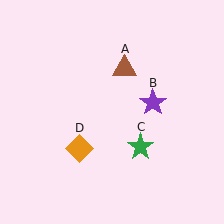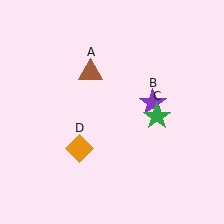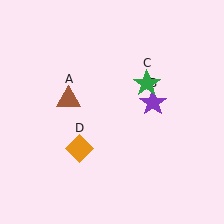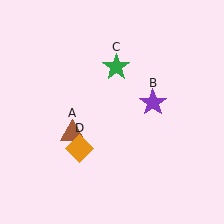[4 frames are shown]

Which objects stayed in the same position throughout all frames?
Purple star (object B) and orange diamond (object D) remained stationary.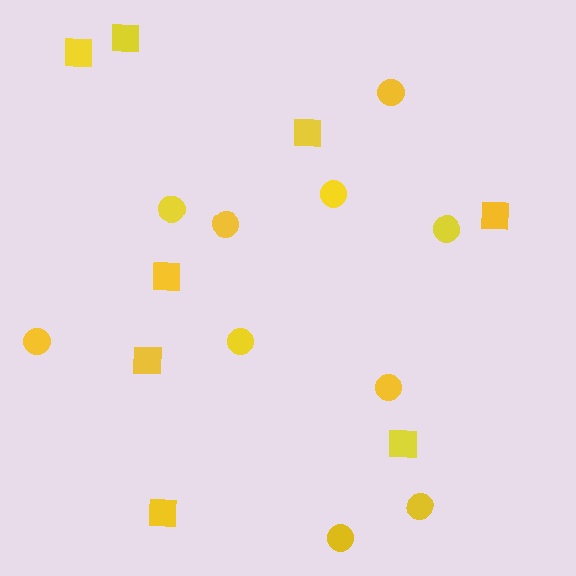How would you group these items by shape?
There are 2 groups: one group of circles (10) and one group of squares (8).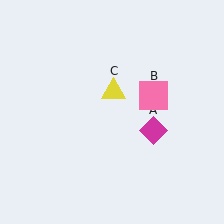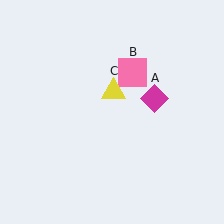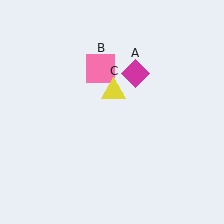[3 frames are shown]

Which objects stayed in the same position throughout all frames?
Yellow triangle (object C) remained stationary.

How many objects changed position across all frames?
2 objects changed position: magenta diamond (object A), pink square (object B).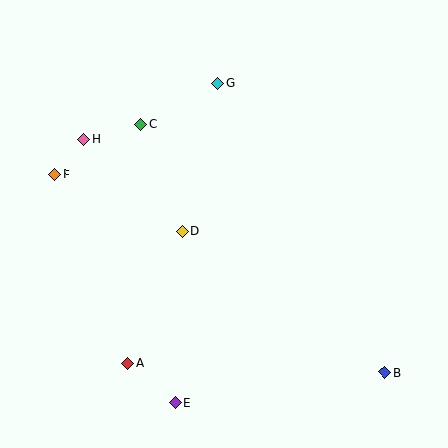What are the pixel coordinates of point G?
Point G is at (218, 83).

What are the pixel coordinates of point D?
Point D is at (182, 231).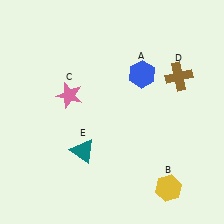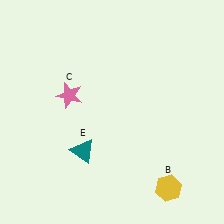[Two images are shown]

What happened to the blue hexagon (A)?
The blue hexagon (A) was removed in Image 2. It was in the top-right area of Image 1.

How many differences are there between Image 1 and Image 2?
There are 2 differences between the two images.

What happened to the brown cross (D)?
The brown cross (D) was removed in Image 2. It was in the top-right area of Image 1.